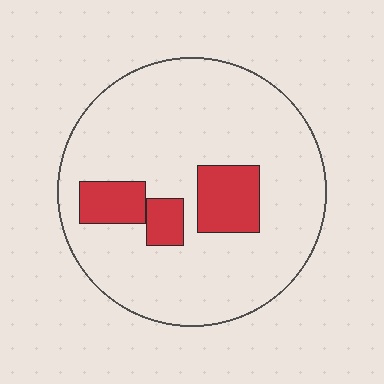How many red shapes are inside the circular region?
3.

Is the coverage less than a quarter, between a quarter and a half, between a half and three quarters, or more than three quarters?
Less than a quarter.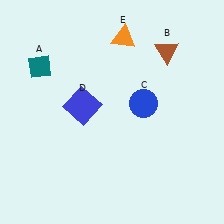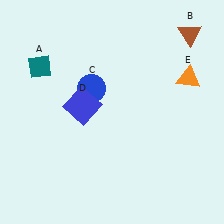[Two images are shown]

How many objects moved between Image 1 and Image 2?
3 objects moved between the two images.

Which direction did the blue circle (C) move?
The blue circle (C) moved left.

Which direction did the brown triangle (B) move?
The brown triangle (B) moved right.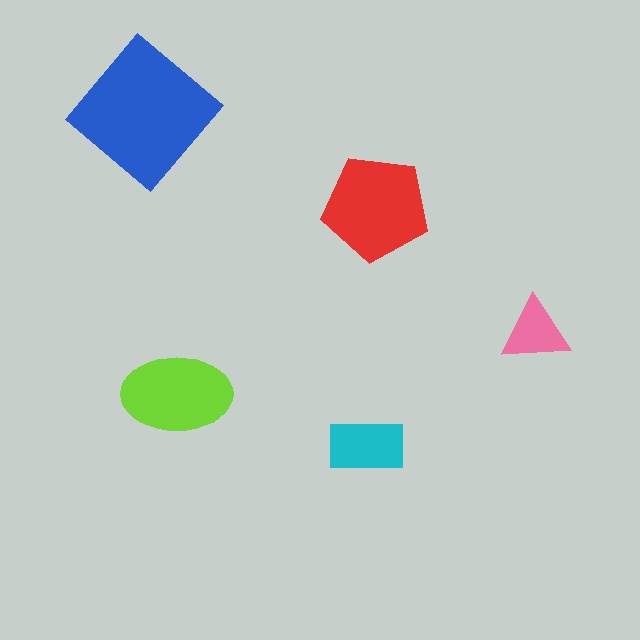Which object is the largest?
The blue diamond.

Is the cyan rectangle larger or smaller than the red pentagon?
Smaller.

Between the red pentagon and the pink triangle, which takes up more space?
The red pentagon.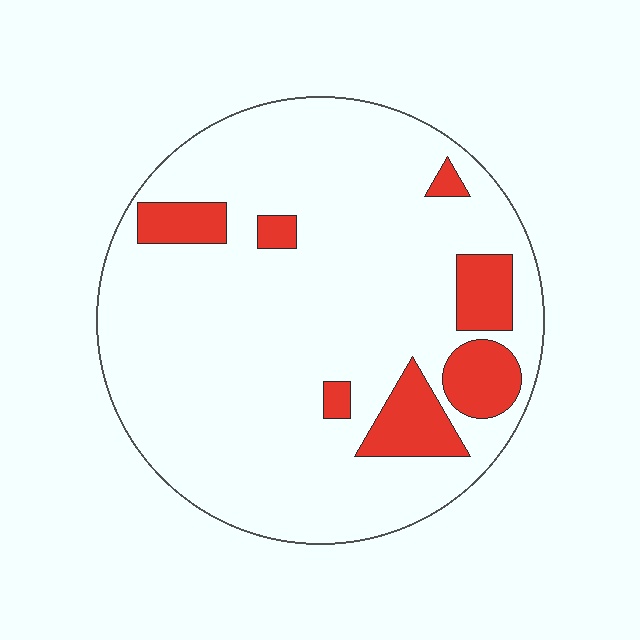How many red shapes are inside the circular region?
7.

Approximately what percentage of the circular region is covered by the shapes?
Approximately 15%.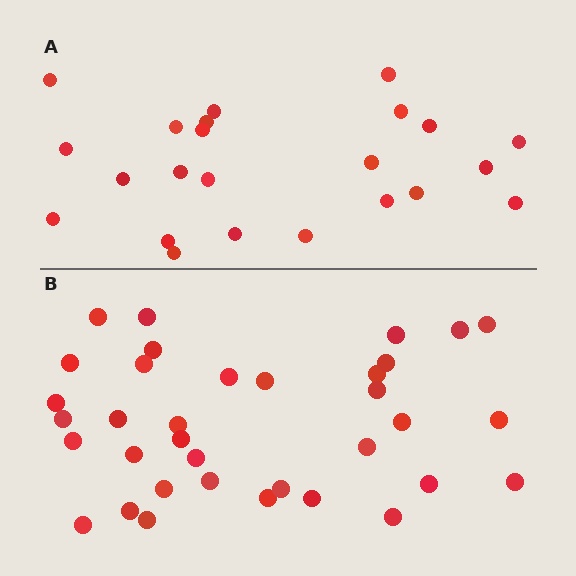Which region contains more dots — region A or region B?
Region B (the bottom region) has more dots.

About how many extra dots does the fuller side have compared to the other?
Region B has roughly 12 or so more dots than region A.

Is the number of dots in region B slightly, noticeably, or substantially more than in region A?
Region B has substantially more. The ratio is roughly 1.5 to 1.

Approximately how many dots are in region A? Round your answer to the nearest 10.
About 20 dots. (The exact count is 23, which rounds to 20.)